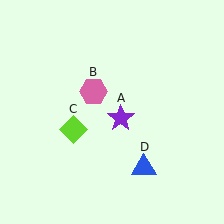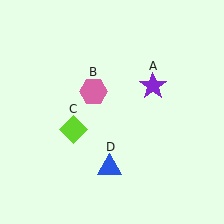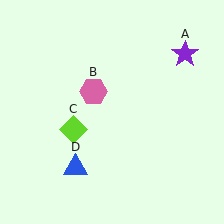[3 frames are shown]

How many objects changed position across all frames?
2 objects changed position: purple star (object A), blue triangle (object D).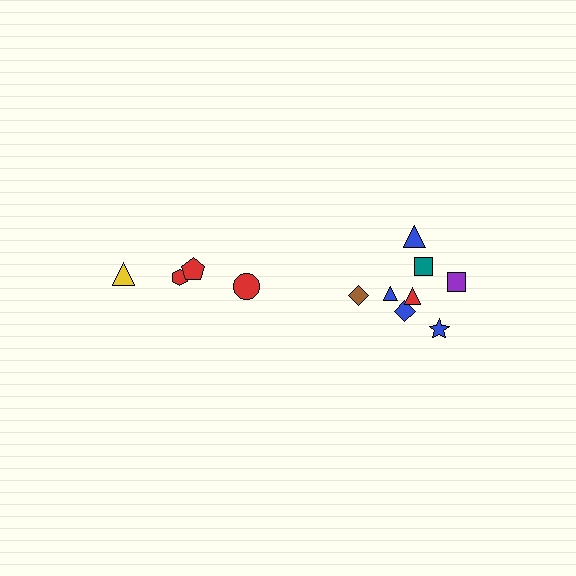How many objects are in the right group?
There are 8 objects.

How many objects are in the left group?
There are 4 objects.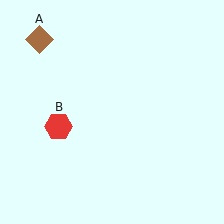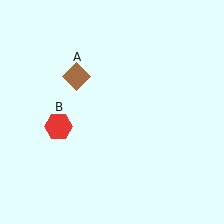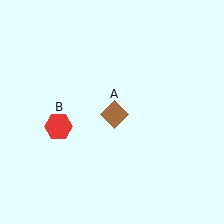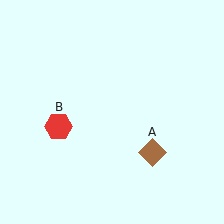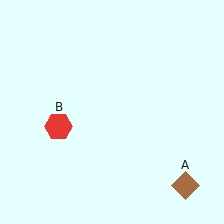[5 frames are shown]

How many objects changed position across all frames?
1 object changed position: brown diamond (object A).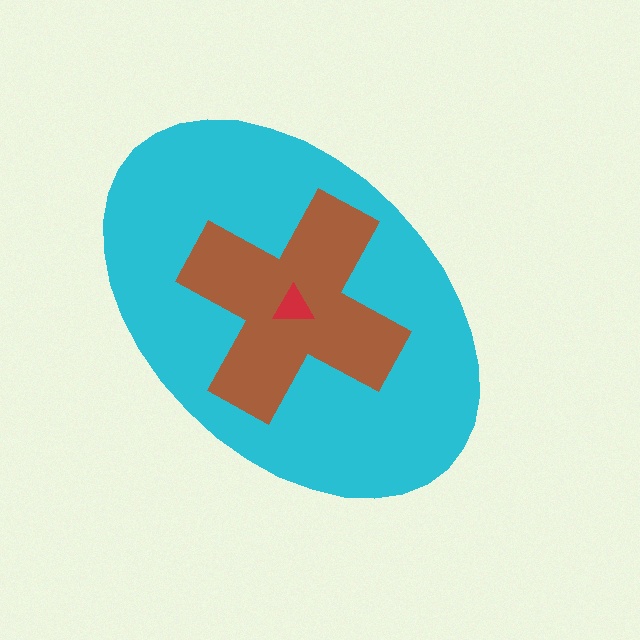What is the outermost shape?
The cyan ellipse.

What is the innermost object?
The red triangle.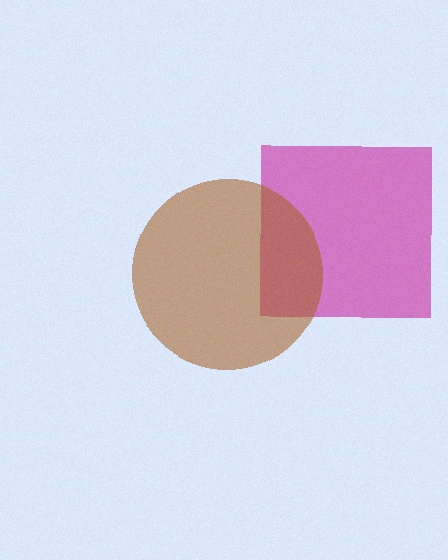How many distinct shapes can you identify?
There are 2 distinct shapes: a magenta square, a brown circle.